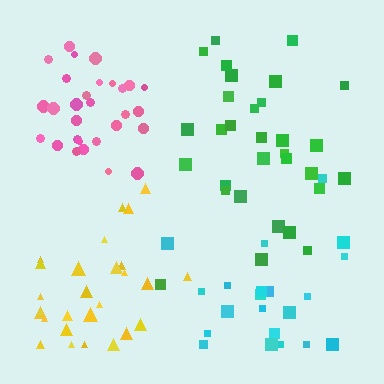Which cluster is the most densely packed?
Pink.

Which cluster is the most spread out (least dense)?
Cyan.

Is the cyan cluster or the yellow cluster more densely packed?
Yellow.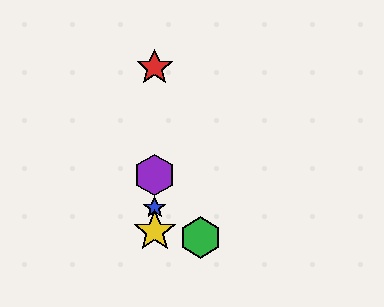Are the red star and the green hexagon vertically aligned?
No, the red star is at x≈155 and the green hexagon is at x≈200.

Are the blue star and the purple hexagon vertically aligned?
Yes, both are at x≈155.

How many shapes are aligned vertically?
4 shapes (the red star, the blue star, the yellow star, the purple hexagon) are aligned vertically.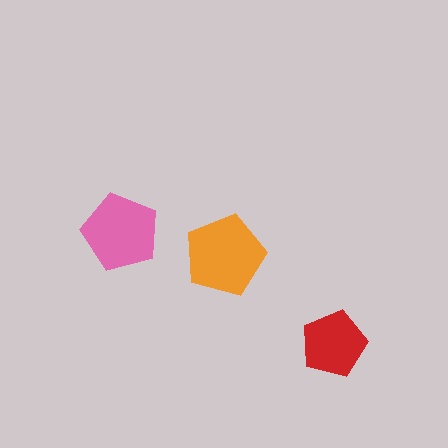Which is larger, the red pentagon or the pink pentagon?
The pink one.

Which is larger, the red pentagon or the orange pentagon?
The orange one.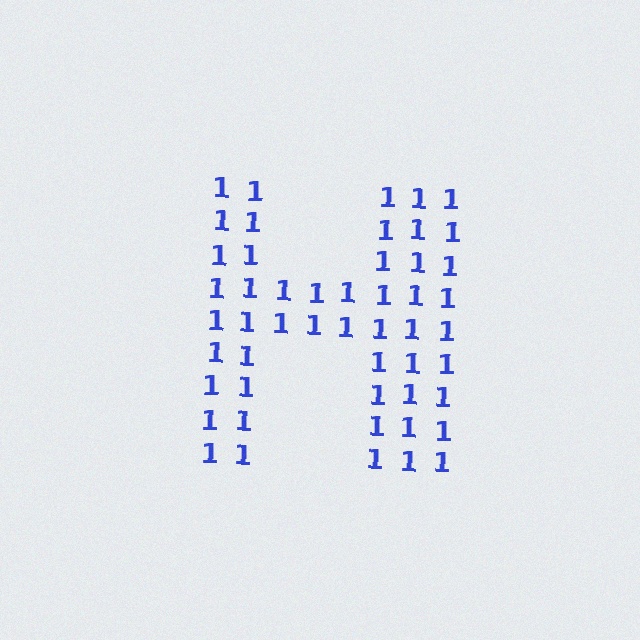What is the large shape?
The large shape is the letter H.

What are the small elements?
The small elements are digit 1's.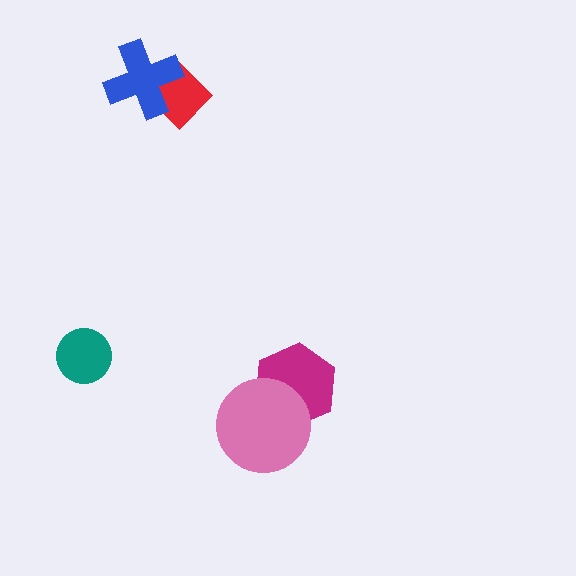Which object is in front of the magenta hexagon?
The pink circle is in front of the magenta hexagon.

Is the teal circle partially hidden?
No, no other shape covers it.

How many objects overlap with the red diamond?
1 object overlaps with the red diamond.